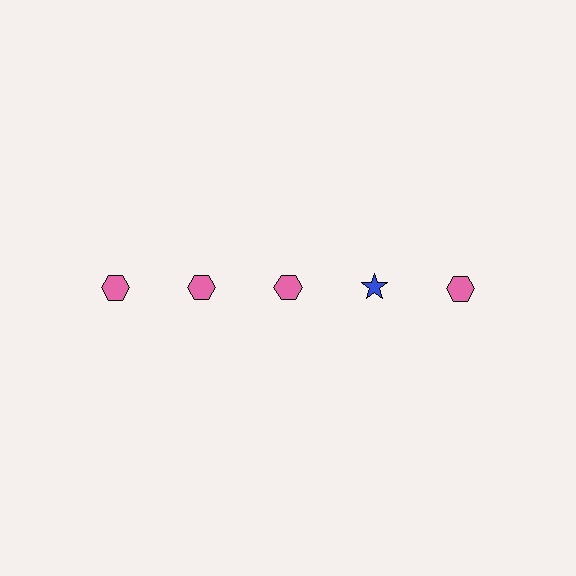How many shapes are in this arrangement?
There are 5 shapes arranged in a grid pattern.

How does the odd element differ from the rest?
It differs in both color (blue instead of pink) and shape (star instead of hexagon).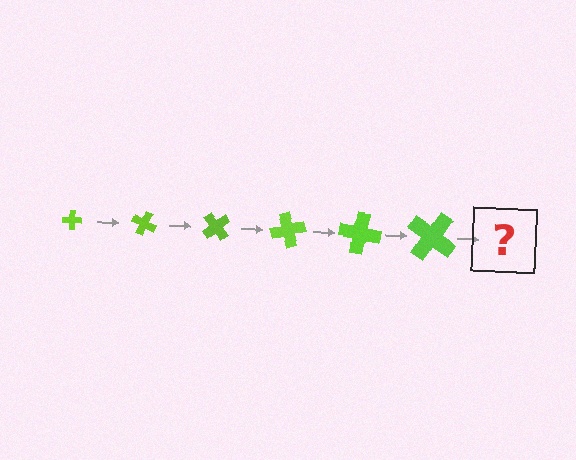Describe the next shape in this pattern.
It should be a cross, larger than the previous one and rotated 150 degrees from the start.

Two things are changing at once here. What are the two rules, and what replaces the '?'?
The two rules are that the cross grows larger each step and it rotates 25 degrees each step. The '?' should be a cross, larger than the previous one and rotated 150 degrees from the start.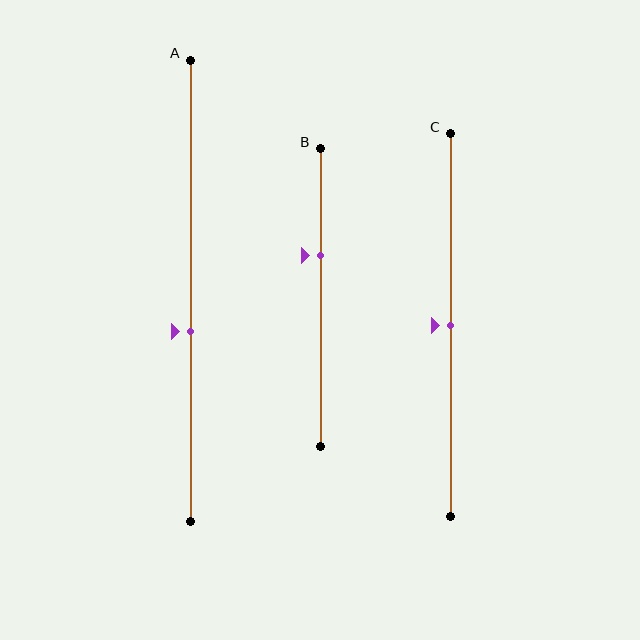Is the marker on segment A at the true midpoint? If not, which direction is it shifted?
No, the marker on segment A is shifted downward by about 9% of the segment length.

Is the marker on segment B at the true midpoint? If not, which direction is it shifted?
No, the marker on segment B is shifted upward by about 14% of the segment length.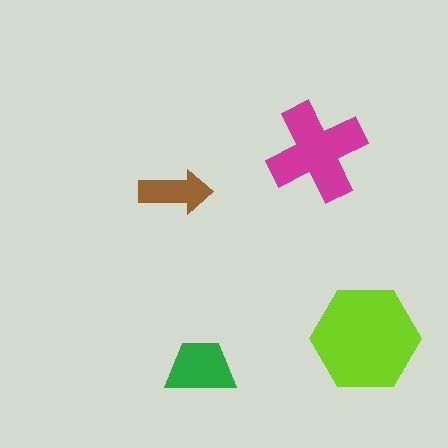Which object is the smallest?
The brown arrow.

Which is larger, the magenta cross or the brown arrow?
The magenta cross.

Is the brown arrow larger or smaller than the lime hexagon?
Smaller.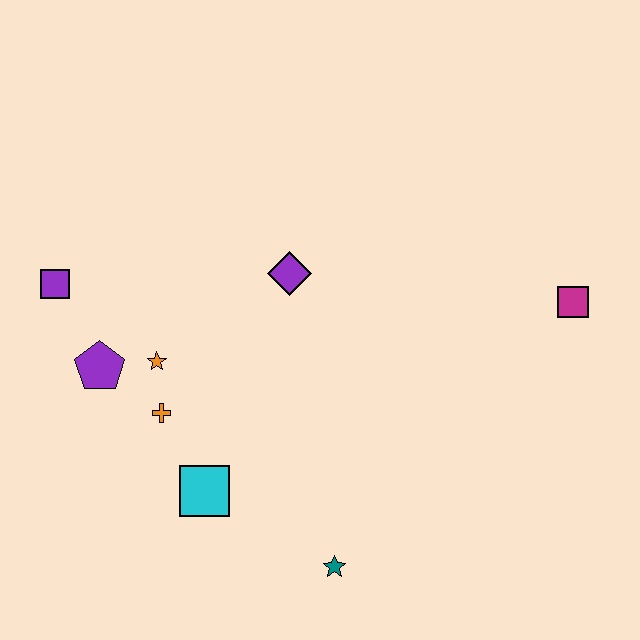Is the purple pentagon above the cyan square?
Yes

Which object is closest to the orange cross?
The orange star is closest to the orange cross.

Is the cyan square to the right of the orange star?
Yes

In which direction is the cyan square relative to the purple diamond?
The cyan square is below the purple diamond.